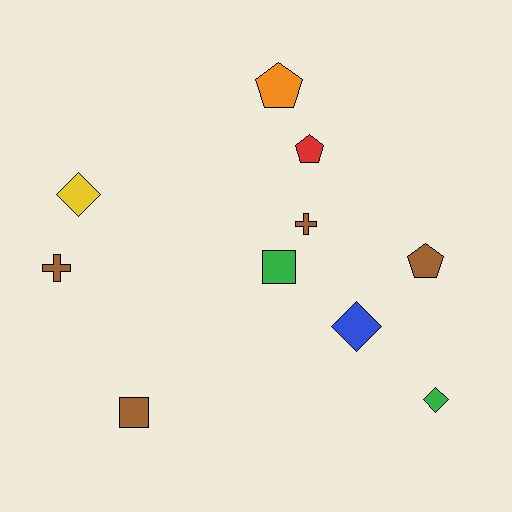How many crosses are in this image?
There are 2 crosses.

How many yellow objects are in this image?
There is 1 yellow object.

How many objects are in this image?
There are 10 objects.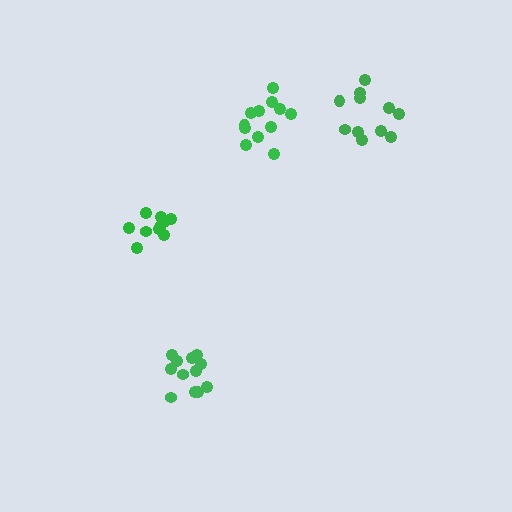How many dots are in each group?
Group 1: 12 dots, Group 2: 10 dots, Group 3: 12 dots, Group 4: 11 dots (45 total).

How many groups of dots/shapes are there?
There are 4 groups.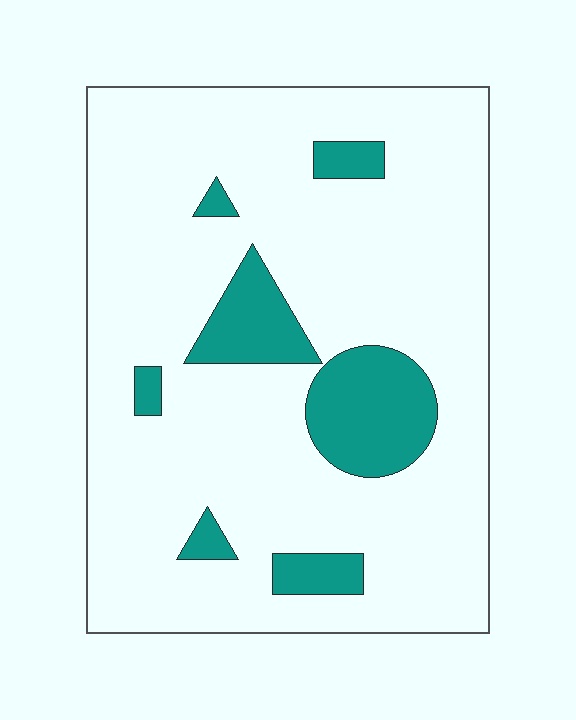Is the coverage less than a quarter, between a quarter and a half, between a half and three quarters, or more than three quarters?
Less than a quarter.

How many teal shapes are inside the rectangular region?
7.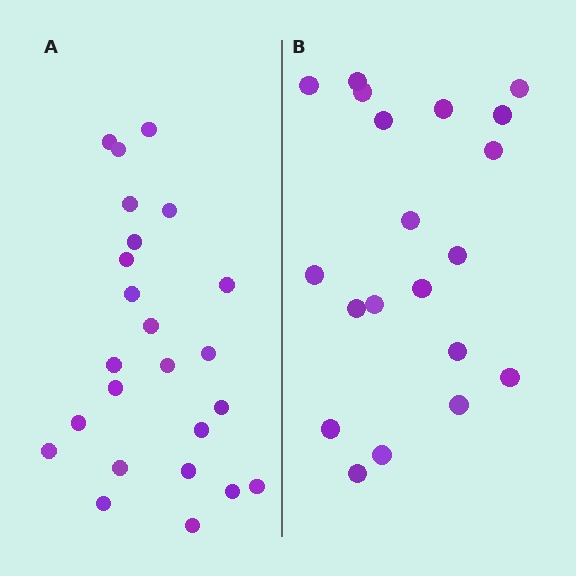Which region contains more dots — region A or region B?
Region A (the left region) has more dots.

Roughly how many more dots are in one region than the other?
Region A has about 4 more dots than region B.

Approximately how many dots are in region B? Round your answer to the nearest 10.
About 20 dots.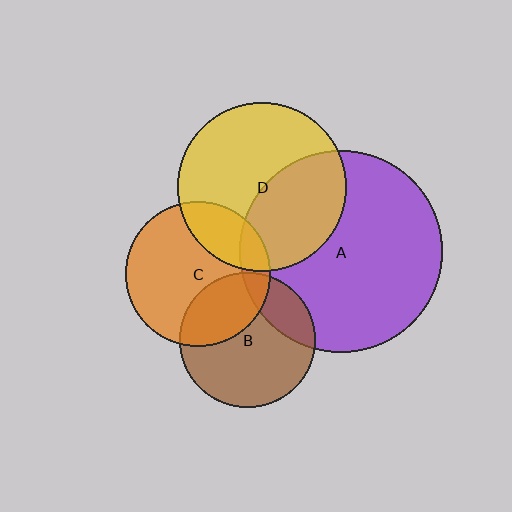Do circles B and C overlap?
Yes.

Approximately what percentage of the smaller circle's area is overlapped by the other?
Approximately 30%.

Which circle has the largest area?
Circle A (purple).